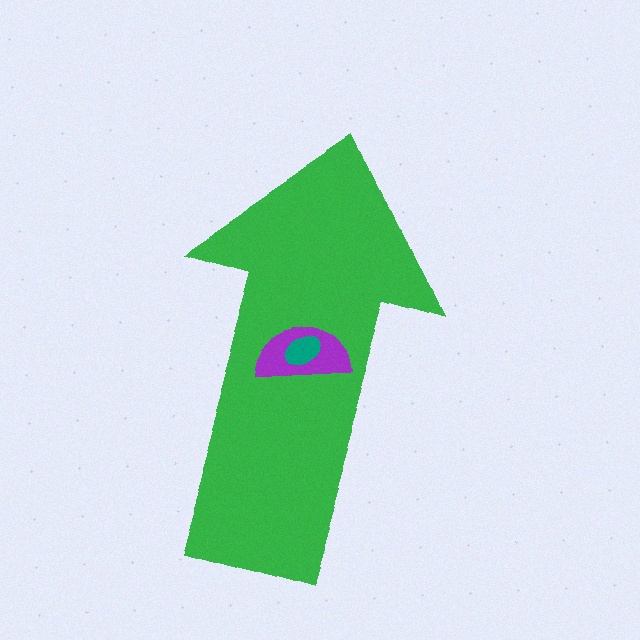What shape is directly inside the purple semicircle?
The teal ellipse.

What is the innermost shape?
The teal ellipse.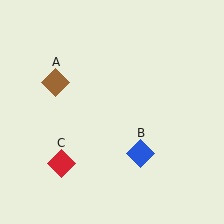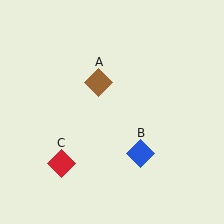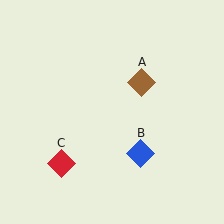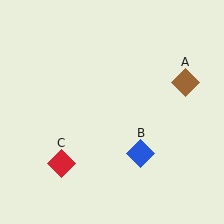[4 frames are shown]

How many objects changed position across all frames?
1 object changed position: brown diamond (object A).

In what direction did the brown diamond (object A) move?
The brown diamond (object A) moved right.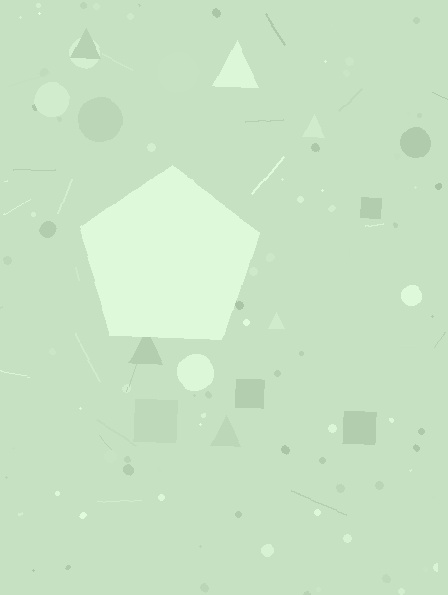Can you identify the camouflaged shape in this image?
The camouflaged shape is a pentagon.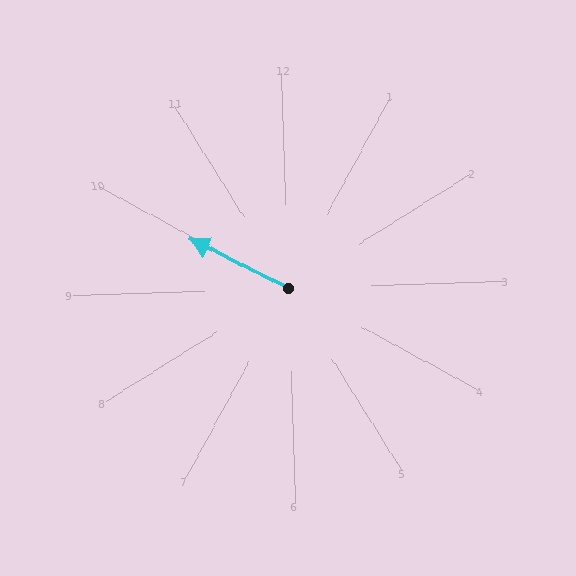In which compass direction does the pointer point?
Northwest.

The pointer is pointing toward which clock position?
Roughly 10 o'clock.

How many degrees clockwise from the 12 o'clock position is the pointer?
Approximately 298 degrees.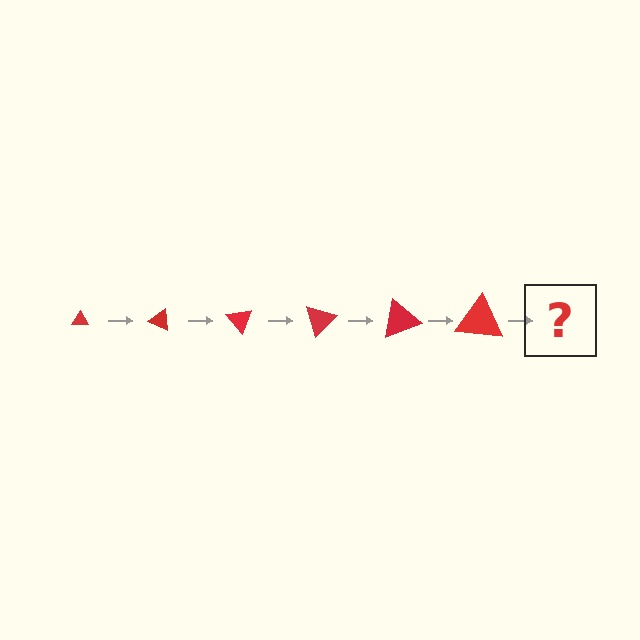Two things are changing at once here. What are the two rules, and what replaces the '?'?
The two rules are that the triangle grows larger each step and it rotates 25 degrees each step. The '?' should be a triangle, larger than the previous one and rotated 150 degrees from the start.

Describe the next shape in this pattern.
It should be a triangle, larger than the previous one and rotated 150 degrees from the start.